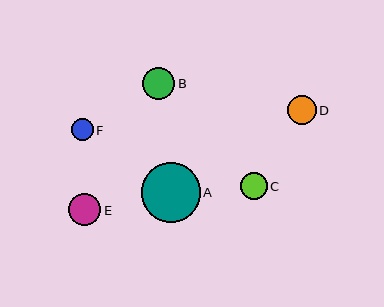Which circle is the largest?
Circle A is the largest with a size of approximately 59 pixels.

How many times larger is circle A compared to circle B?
Circle A is approximately 1.8 times the size of circle B.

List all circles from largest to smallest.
From largest to smallest: A, E, B, D, C, F.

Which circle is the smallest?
Circle F is the smallest with a size of approximately 22 pixels.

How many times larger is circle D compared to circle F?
Circle D is approximately 1.3 times the size of circle F.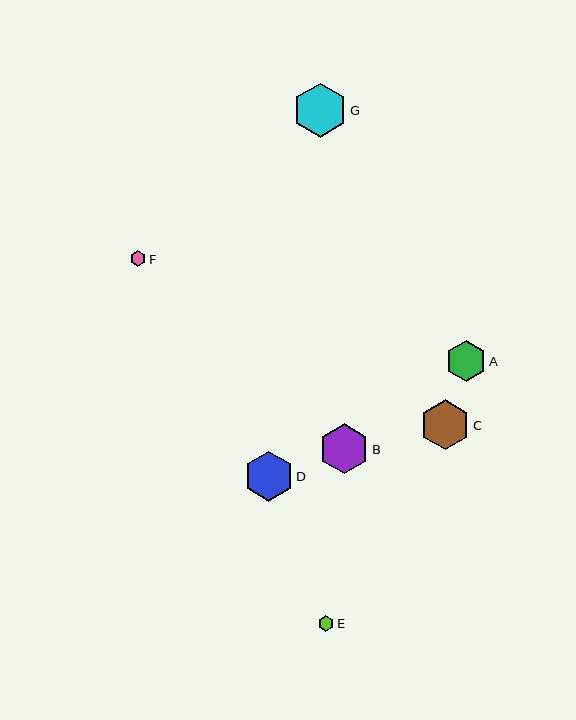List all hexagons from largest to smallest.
From largest to smallest: G, B, C, D, A, F, E.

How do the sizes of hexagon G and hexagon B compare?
Hexagon G and hexagon B are approximately the same size.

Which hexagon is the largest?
Hexagon G is the largest with a size of approximately 54 pixels.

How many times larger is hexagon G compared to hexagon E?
Hexagon G is approximately 3.5 times the size of hexagon E.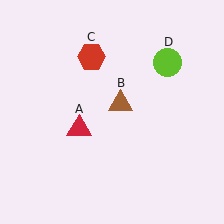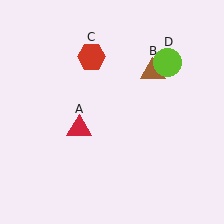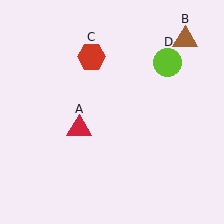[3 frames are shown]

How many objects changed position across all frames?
1 object changed position: brown triangle (object B).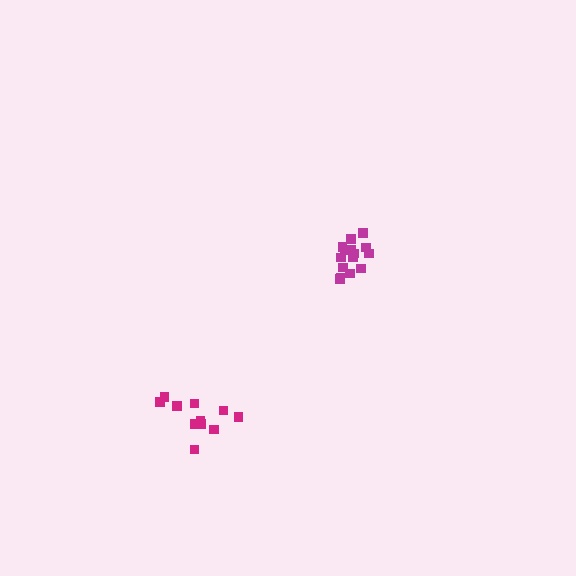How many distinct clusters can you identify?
There are 2 distinct clusters.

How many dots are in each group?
Group 1: 11 dots, Group 2: 15 dots (26 total).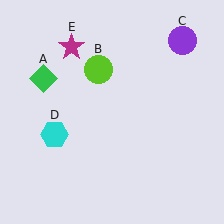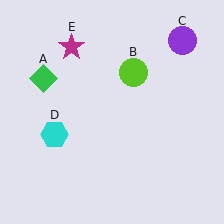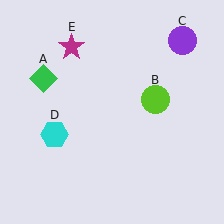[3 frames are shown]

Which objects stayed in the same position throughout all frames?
Green diamond (object A) and purple circle (object C) and cyan hexagon (object D) and magenta star (object E) remained stationary.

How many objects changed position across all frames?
1 object changed position: lime circle (object B).